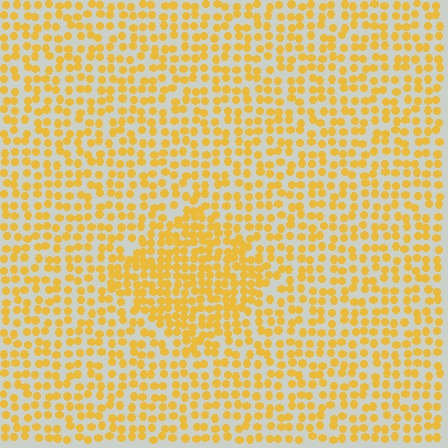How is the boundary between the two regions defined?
The boundary is defined by a change in element density (approximately 1.6x ratio). All elements are the same color, size, and shape.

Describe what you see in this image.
The image contains small yellow elements arranged at two different densities. A diamond-shaped region is visible where the elements are more densely packed than the surrounding area.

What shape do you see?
I see a diamond.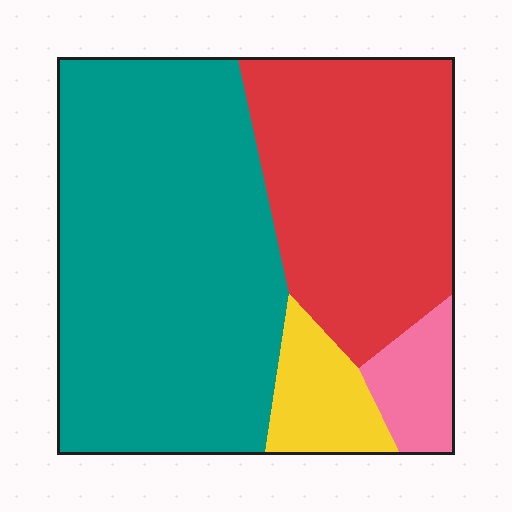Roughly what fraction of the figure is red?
Red takes up about one third (1/3) of the figure.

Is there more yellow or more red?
Red.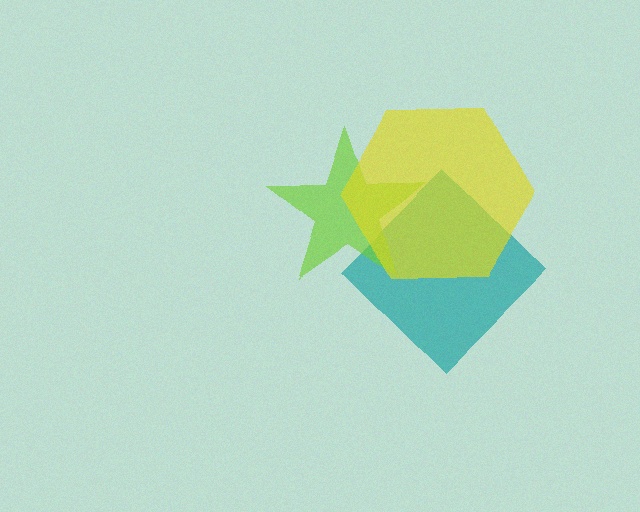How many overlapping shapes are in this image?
There are 3 overlapping shapes in the image.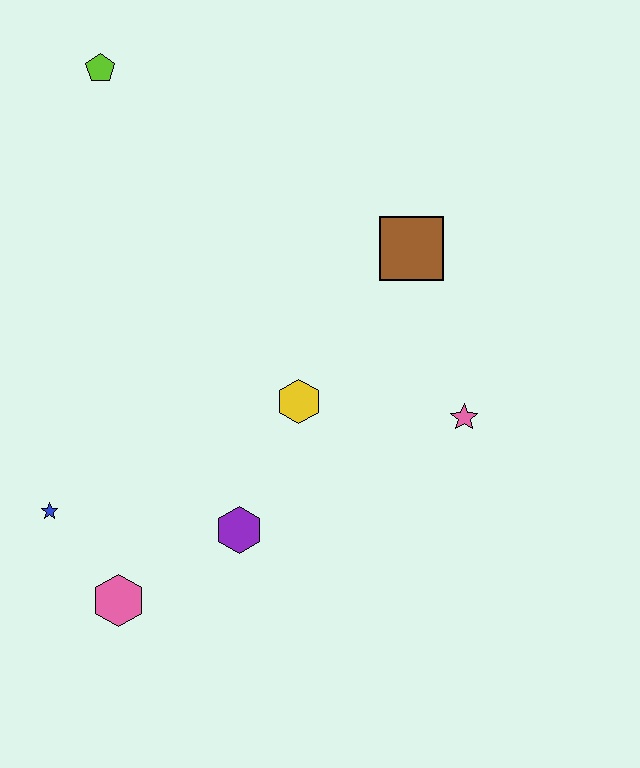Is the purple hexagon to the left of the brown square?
Yes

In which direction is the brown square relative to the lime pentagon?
The brown square is to the right of the lime pentagon.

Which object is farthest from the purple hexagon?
The lime pentagon is farthest from the purple hexagon.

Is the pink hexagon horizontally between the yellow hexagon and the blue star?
Yes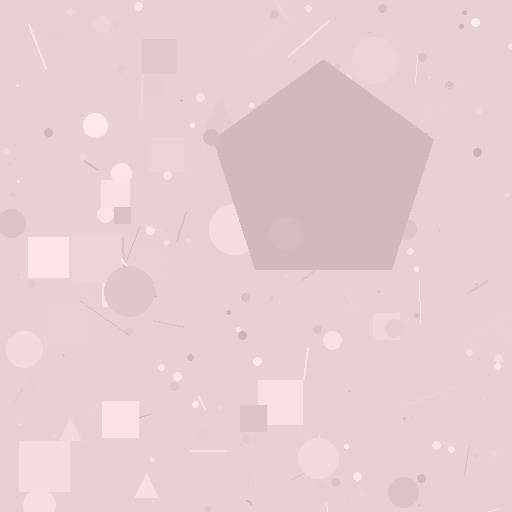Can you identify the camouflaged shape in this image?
The camouflaged shape is a pentagon.